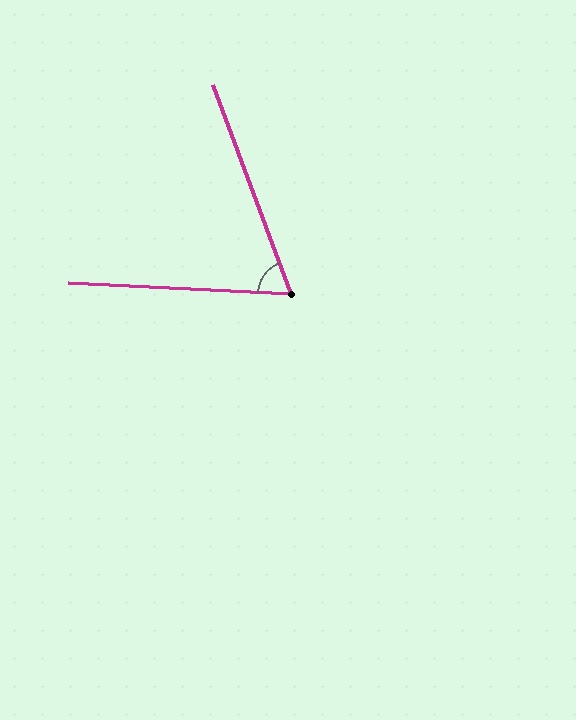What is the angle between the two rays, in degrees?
Approximately 67 degrees.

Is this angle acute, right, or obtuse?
It is acute.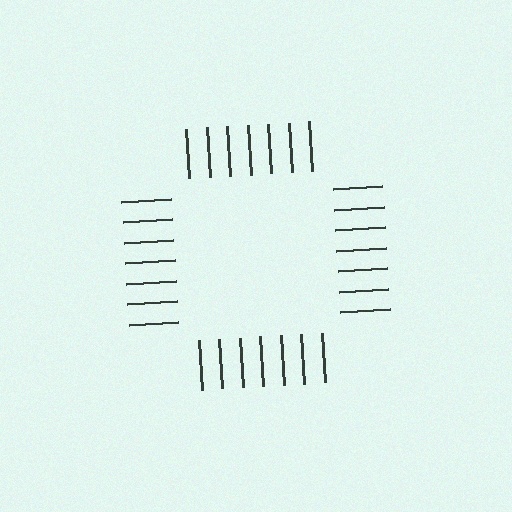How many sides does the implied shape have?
4 sides — the line-ends trace a square.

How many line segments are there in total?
28 — 7 along each of the 4 edges.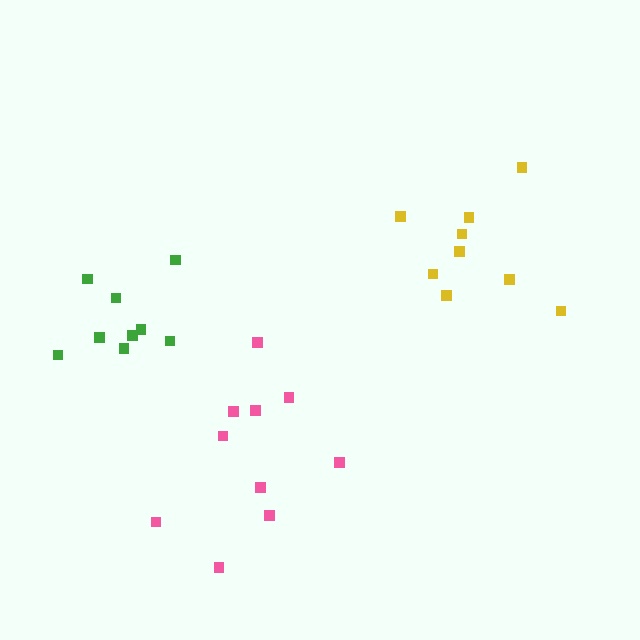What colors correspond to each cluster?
The clusters are colored: pink, yellow, green.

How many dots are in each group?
Group 1: 10 dots, Group 2: 9 dots, Group 3: 9 dots (28 total).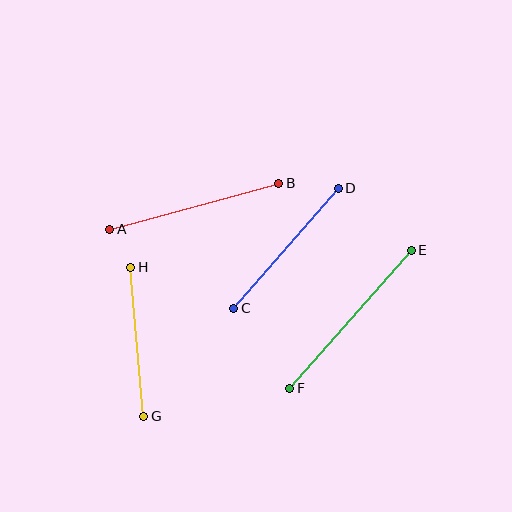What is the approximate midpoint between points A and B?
The midpoint is at approximately (194, 206) pixels.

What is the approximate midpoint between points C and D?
The midpoint is at approximately (286, 248) pixels.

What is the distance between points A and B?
The distance is approximately 175 pixels.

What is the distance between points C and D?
The distance is approximately 159 pixels.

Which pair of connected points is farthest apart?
Points E and F are farthest apart.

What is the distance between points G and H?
The distance is approximately 149 pixels.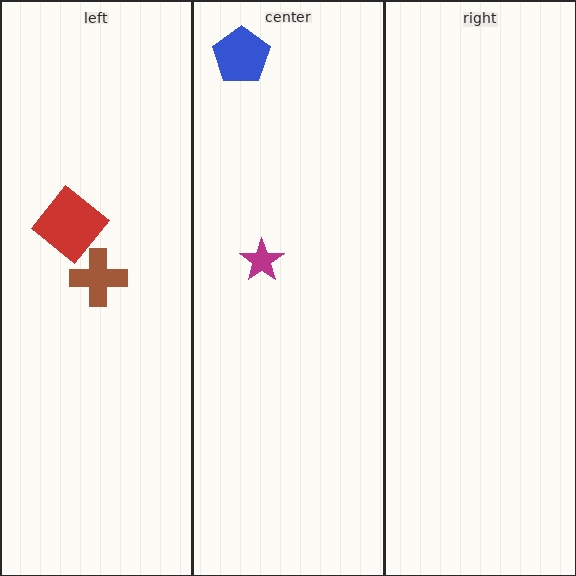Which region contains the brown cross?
The left region.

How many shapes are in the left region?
2.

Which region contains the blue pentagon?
The center region.